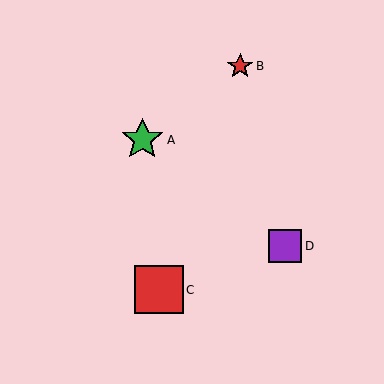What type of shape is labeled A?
Shape A is a green star.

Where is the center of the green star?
The center of the green star is at (142, 140).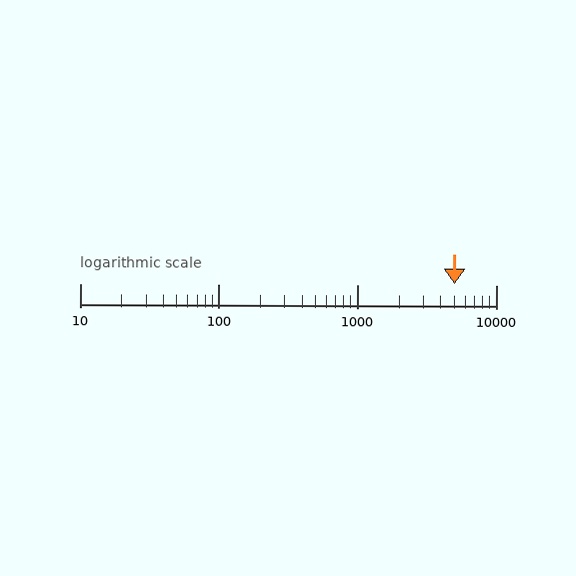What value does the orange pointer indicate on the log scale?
The pointer indicates approximately 5000.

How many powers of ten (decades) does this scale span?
The scale spans 3 decades, from 10 to 10000.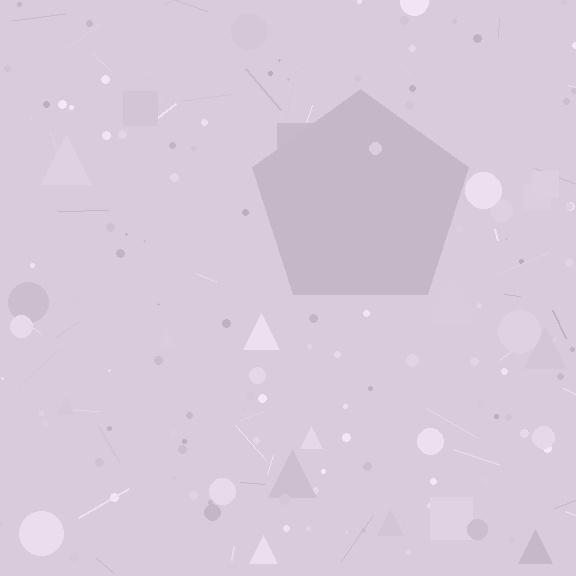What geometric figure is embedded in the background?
A pentagon is embedded in the background.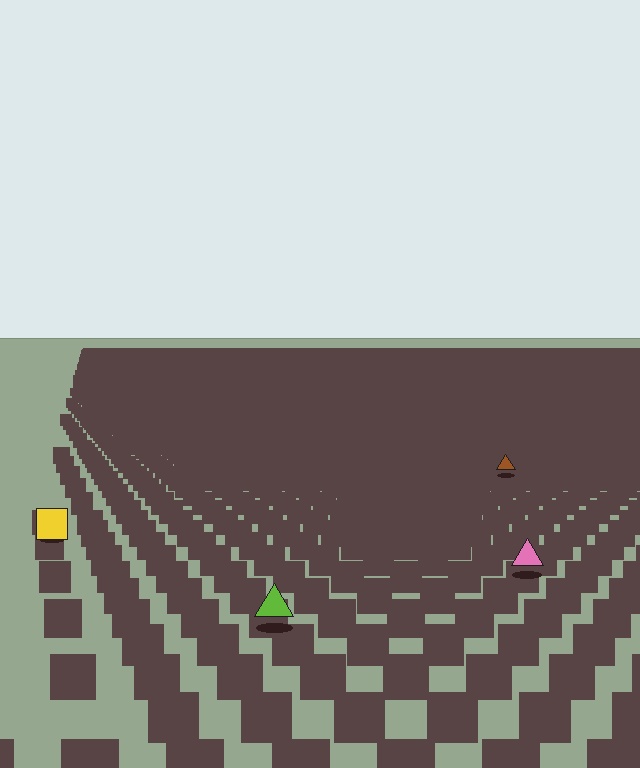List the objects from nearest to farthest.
From nearest to farthest: the lime triangle, the pink triangle, the yellow square, the brown triangle.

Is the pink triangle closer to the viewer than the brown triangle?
Yes. The pink triangle is closer — you can tell from the texture gradient: the ground texture is coarser near it.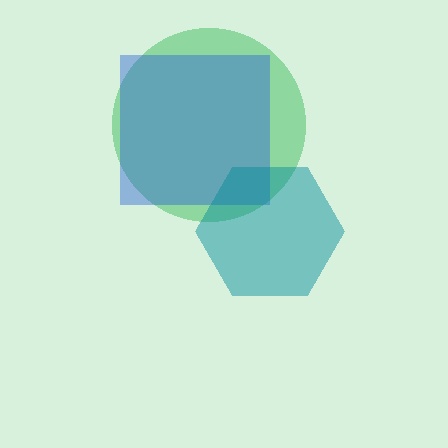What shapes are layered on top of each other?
The layered shapes are: a green circle, a blue square, a teal hexagon.